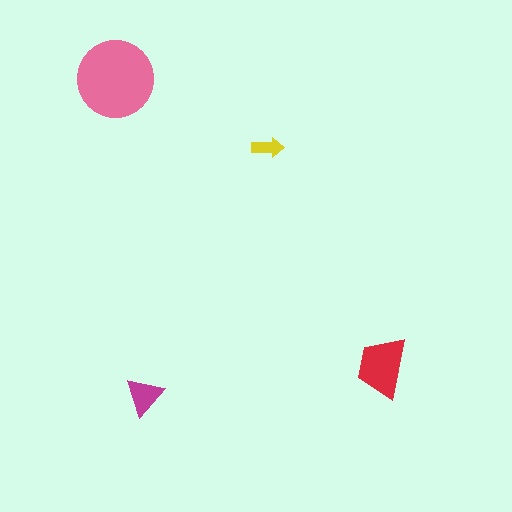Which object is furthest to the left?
The pink circle is leftmost.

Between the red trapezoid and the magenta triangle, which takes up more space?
The red trapezoid.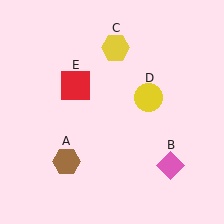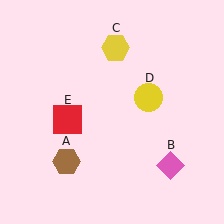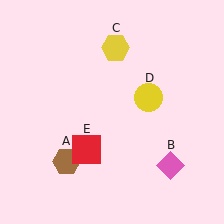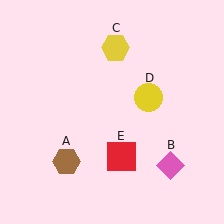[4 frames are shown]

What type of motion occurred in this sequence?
The red square (object E) rotated counterclockwise around the center of the scene.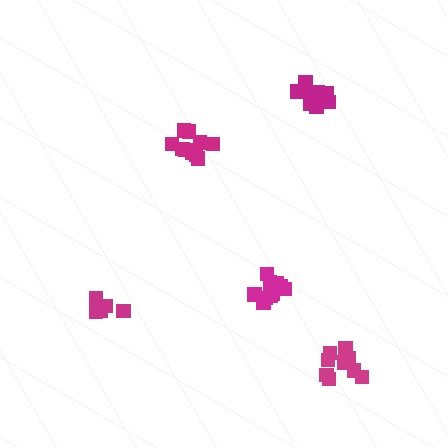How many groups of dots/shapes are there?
There are 5 groups.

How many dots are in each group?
Group 1: 10 dots, Group 2: 5 dots, Group 3: 11 dots, Group 4: 9 dots, Group 5: 11 dots (46 total).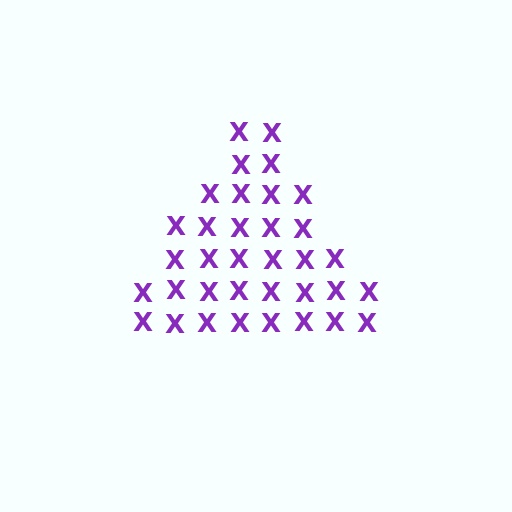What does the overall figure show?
The overall figure shows a triangle.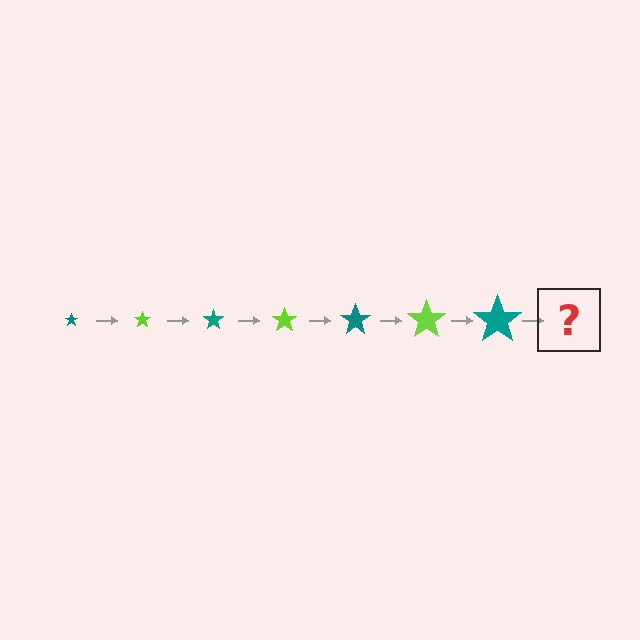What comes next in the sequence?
The next element should be a lime star, larger than the previous one.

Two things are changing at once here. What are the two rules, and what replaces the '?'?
The two rules are that the star grows larger each step and the color cycles through teal and lime. The '?' should be a lime star, larger than the previous one.